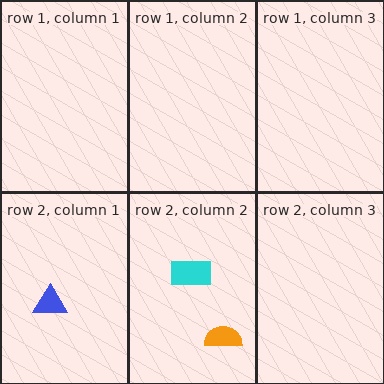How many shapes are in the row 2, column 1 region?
1.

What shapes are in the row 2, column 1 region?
The blue triangle.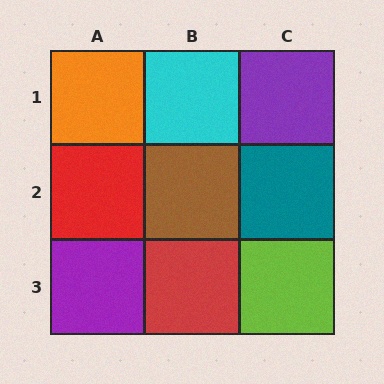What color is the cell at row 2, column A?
Red.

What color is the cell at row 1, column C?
Purple.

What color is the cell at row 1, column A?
Orange.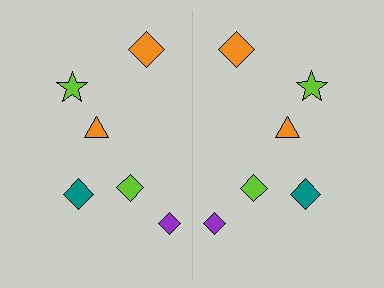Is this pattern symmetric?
Yes, this pattern has bilateral (reflection) symmetry.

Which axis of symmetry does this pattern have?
The pattern has a vertical axis of symmetry running through the center of the image.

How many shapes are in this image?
There are 12 shapes in this image.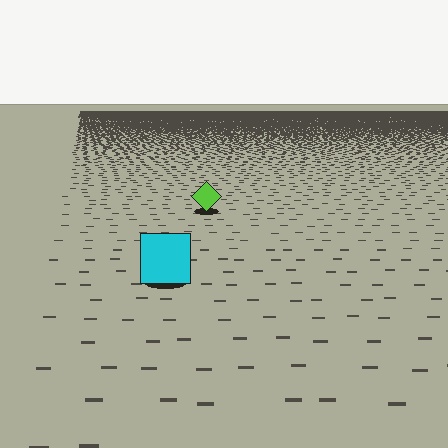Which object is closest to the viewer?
The cyan square is closest. The texture marks near it are larger and more spread out.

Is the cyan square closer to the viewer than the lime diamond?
Yes. The cyan square is closer — you can tell from the texture gradient: the ground texture is coarser near it.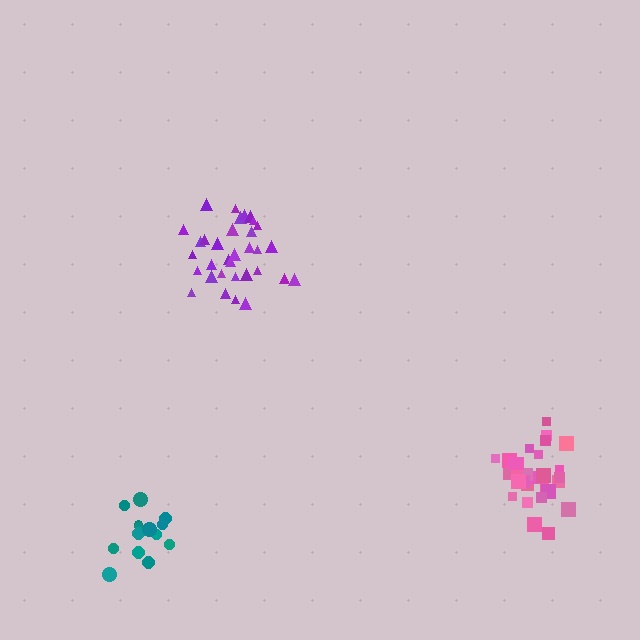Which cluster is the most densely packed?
Pink.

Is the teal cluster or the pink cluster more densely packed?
Pink.